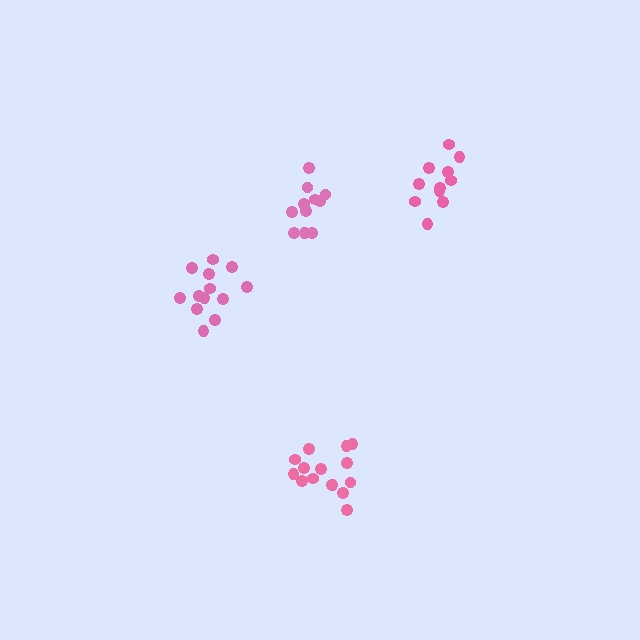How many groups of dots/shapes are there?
There are 4 groups.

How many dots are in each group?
Group 1: 11 dots, Group 2: 11 dots, Group 3: 13 dots, Group 4: 15 dots (50 total).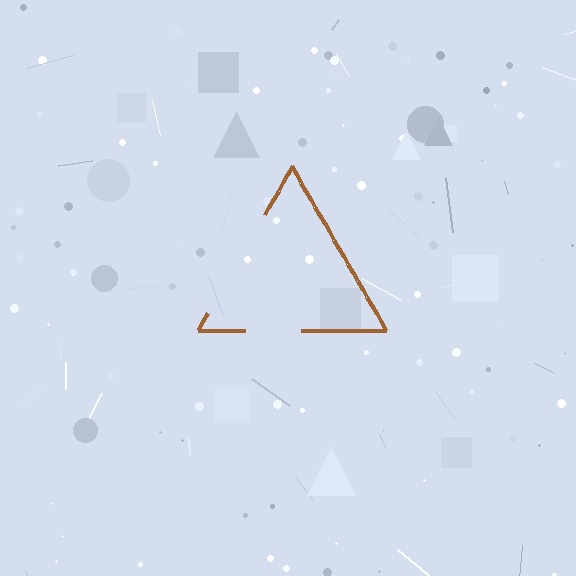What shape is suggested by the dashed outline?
The dashed outline suggests a triangle.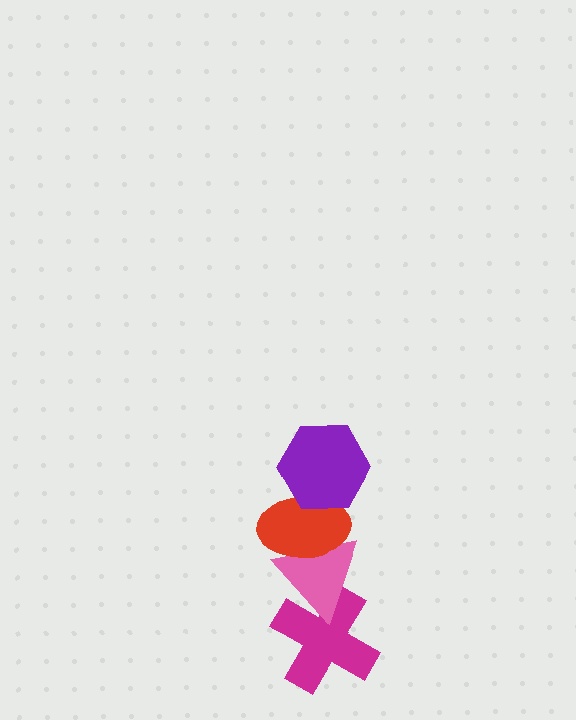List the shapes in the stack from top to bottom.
From top to bottom: the purple hexagon, the red ellipse, the pink triangle, the magenta cross.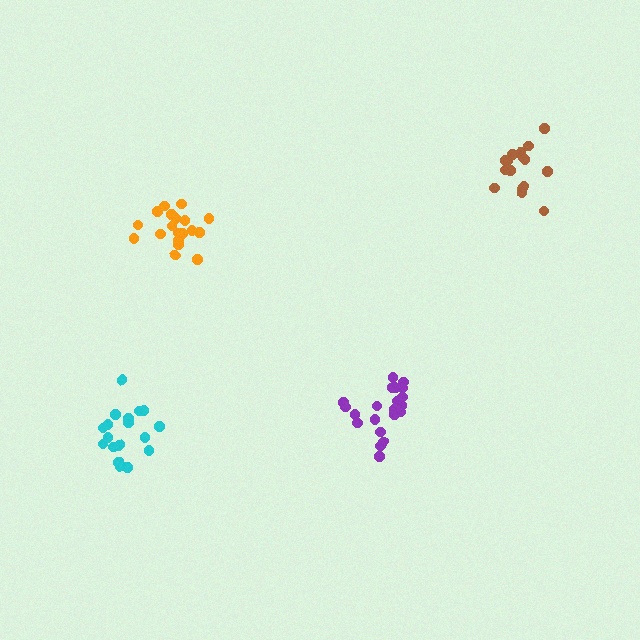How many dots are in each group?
Group 1: 19 dots, Group 2: 20 dots, Group 3: 21 dots, Group 4: 16 dots (76 total).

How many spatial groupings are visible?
There are 4 spatial groupings.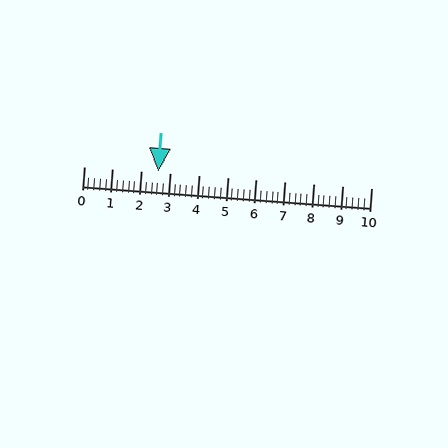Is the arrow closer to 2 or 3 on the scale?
The arrow is closer to 3.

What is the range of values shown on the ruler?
The ruler shows values from 0 to 10.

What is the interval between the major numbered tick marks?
The major tick marks are spaced 1 units apart.